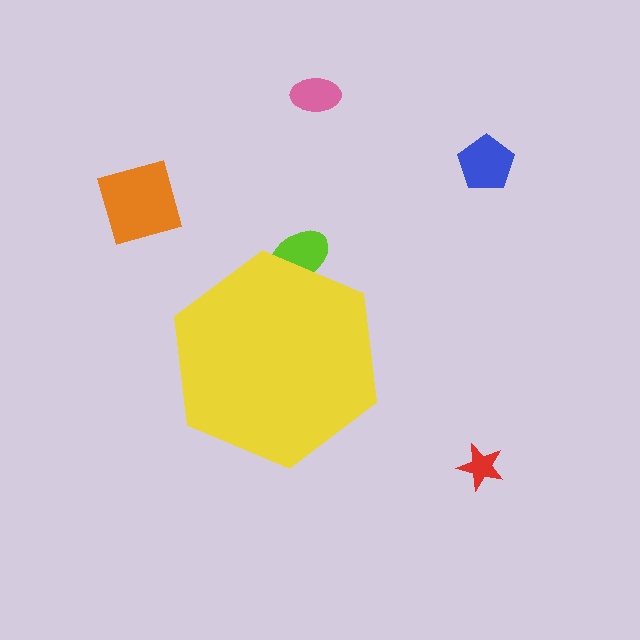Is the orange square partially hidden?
No, the orange square is fully visible.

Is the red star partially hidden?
No, the red star is fully visible.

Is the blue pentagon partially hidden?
No, the blue pentagon is fully visible.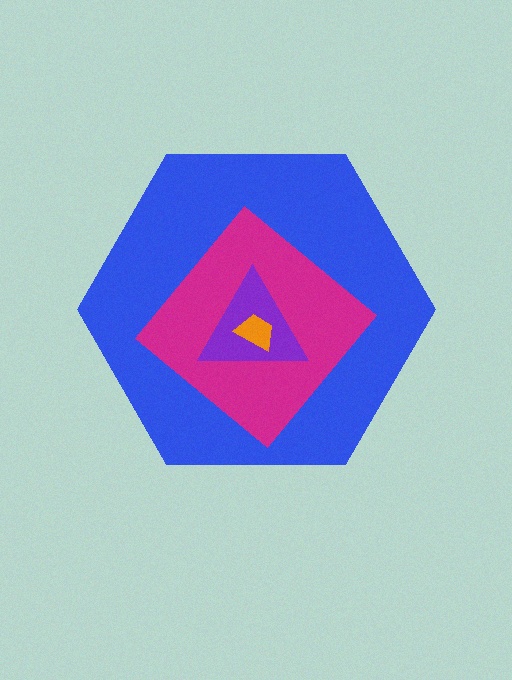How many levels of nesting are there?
4.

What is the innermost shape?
The orange trapezoid.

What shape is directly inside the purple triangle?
The orange trapezoid.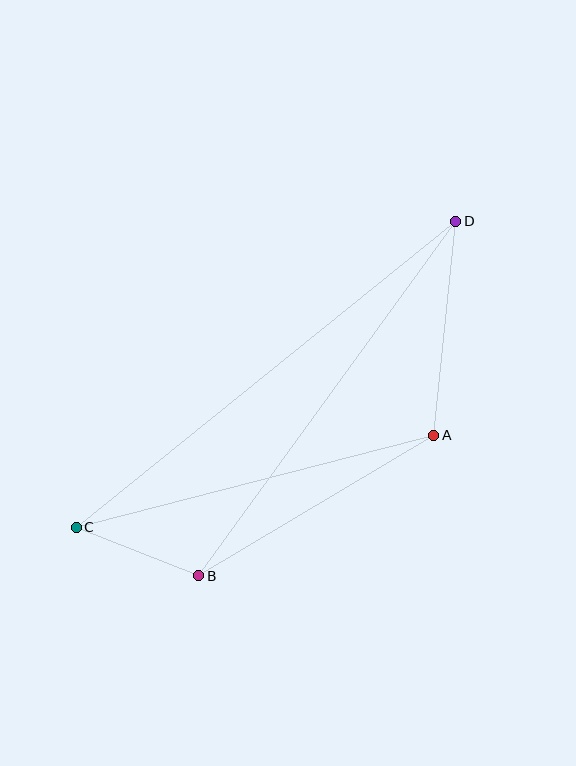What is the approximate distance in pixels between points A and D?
The distance between A and D is approximately 215 pixels.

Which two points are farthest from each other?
Points C and D are farthest from each other.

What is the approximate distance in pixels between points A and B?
The distance between A and B is approximately 274 pixels.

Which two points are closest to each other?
Points B and C are closest to each other.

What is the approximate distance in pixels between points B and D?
The distance between B and D is approximately 438 pixels.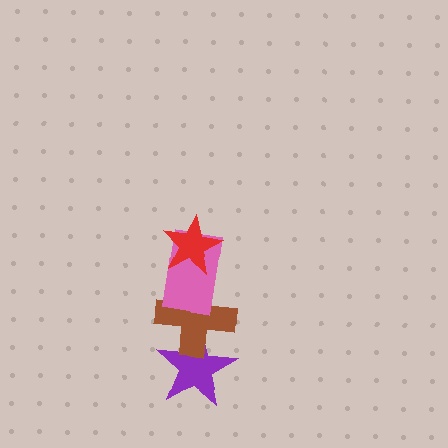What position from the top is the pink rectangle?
The pink rectangle is 2nd from the top.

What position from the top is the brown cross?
The brown cross is 3rd from the top.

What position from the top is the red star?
The red star is 1st from the top.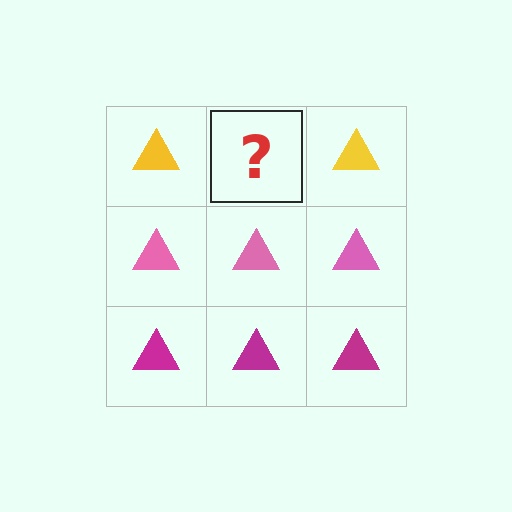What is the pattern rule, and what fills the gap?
The rule is that each row has a consistent color. The gap should be filled with a yellow triangle.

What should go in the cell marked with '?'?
The missing cell should contain a yellow triangle.